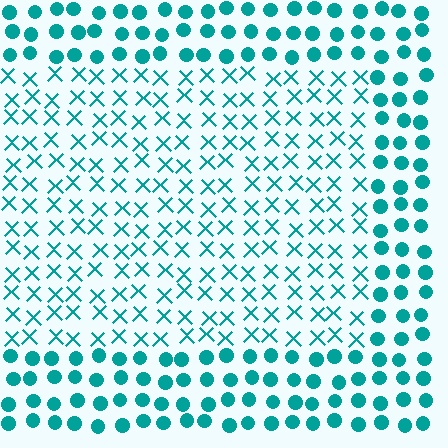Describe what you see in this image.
The image is filled with small teal elements arranged in a uniform grid. A rectangle-shaped region contains X marks, while the surrounding area contains circles. The boundary is defined purely by the change in element shape.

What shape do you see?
I see a rectangle.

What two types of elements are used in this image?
The image uses X marks inside the rectangle region and circles outside it.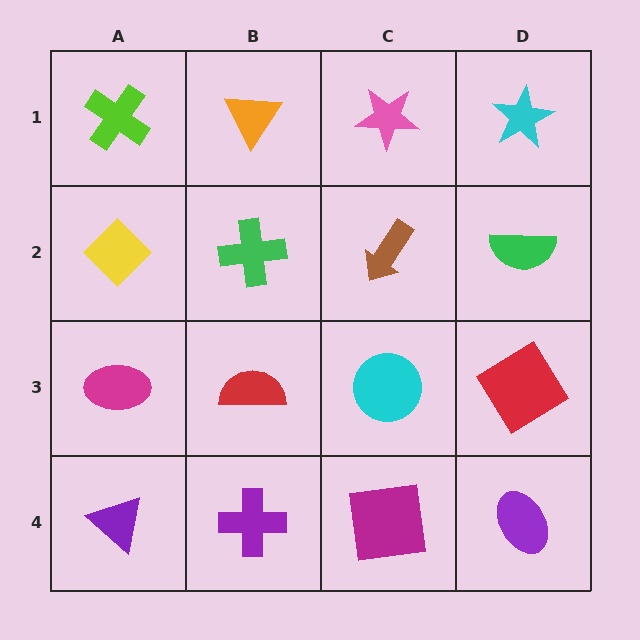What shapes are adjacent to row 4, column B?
A red semicircle (row 3, column B), a purple triangle (row 4, column A), a magenta square (row 4, column C).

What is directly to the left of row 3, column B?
A magenta ellipse.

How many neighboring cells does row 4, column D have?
2.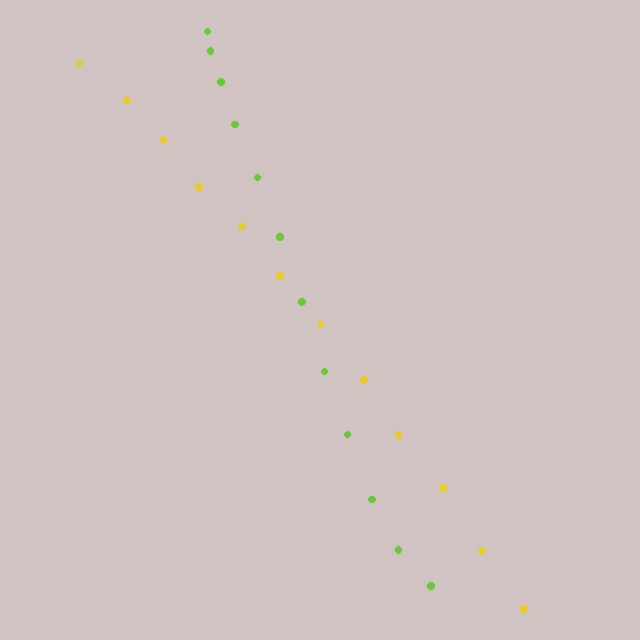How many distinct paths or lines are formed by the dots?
There are 2 distinct paths.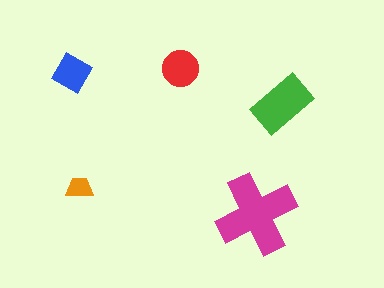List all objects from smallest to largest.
The orange trapezoid, the blue diamond, the red circle, the green rectangle, the magenta cross.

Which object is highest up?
The red circle is topmost.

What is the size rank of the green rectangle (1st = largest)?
2nd.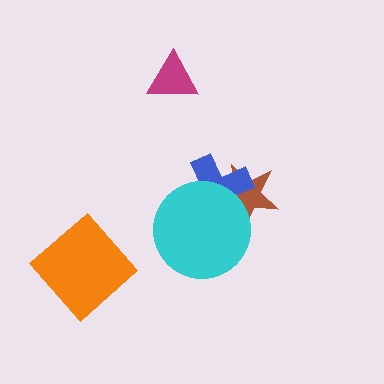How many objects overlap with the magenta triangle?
0 objects overlap with the magenta triangle.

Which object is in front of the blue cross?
The cyan circle is in front of the blue cross.